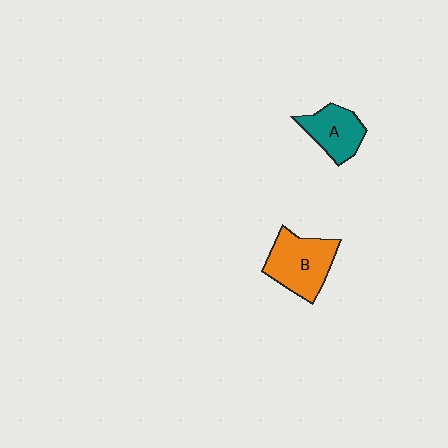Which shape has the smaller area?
Shape A (teal).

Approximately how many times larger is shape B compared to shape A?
Approximately 1.4 times.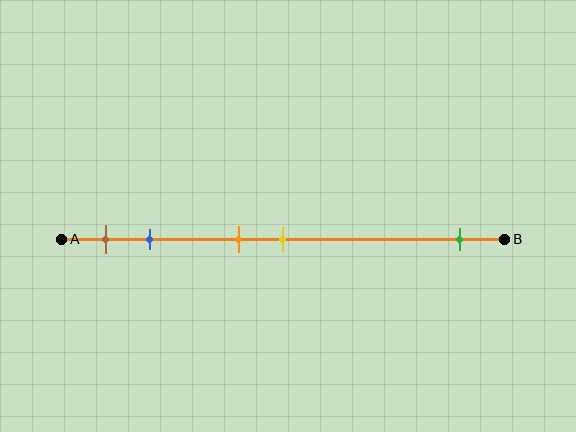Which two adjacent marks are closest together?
The orange and yellow marks are the closest adjacent pair.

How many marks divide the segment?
There are 5 marks dividing the segment.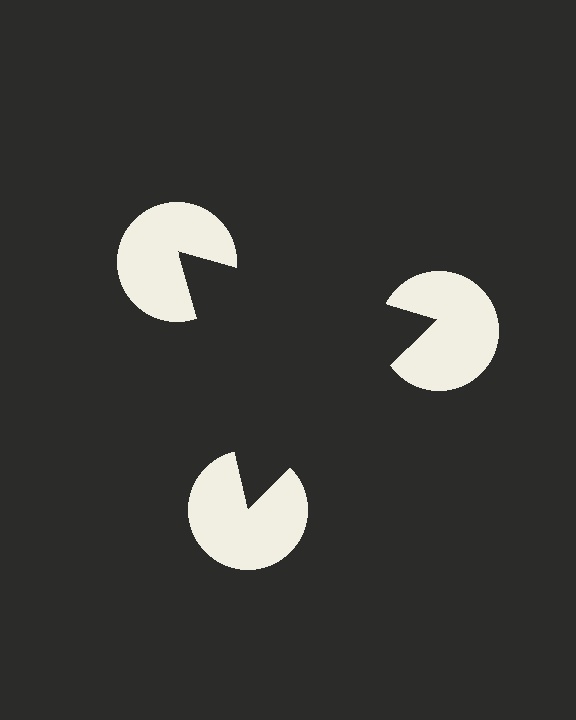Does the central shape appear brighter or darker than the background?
It typically appears slightly darker than the background, even though no actual brightness change is drawn.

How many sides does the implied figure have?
3 sides.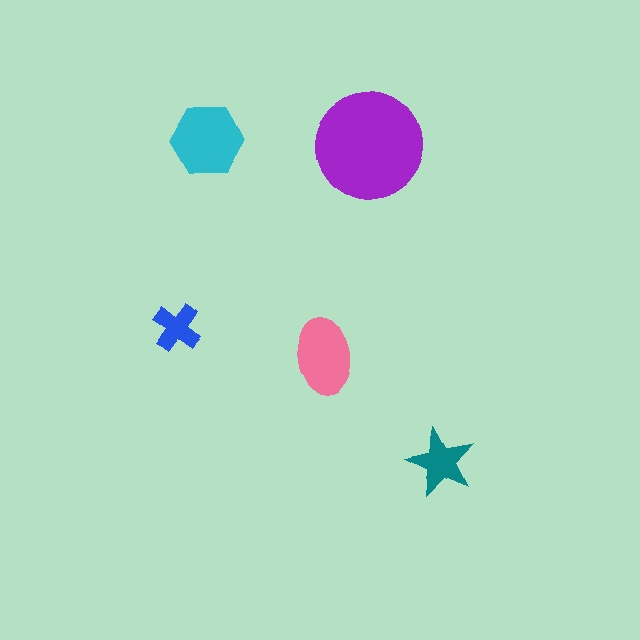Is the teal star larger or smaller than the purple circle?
Smaller.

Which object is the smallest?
The blue cross.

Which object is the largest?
The purple circle.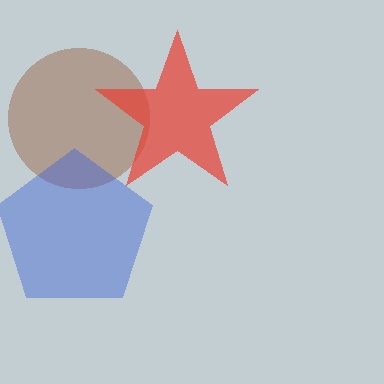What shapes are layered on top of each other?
The layered shapes are: a brown circle, a blue pentagon, a red star.